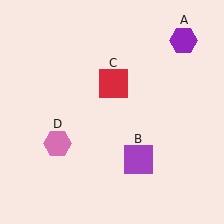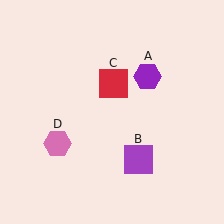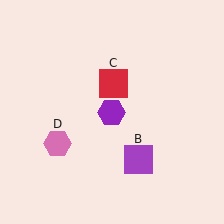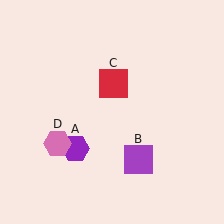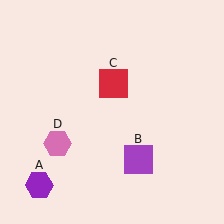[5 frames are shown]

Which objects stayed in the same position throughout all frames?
Purple square (object B) and red square (object C) and pink hexagon (object D) remained stationary.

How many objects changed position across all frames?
1 object changed position: purple hexagon (object A).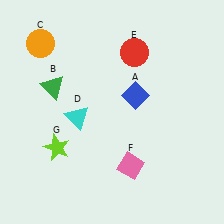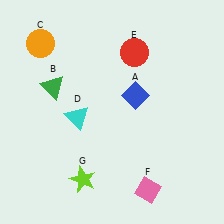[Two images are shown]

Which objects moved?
The objects that moved are: the pink diamond (F), the lime star (G).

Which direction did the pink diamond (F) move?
The pink diamond (F) moved down.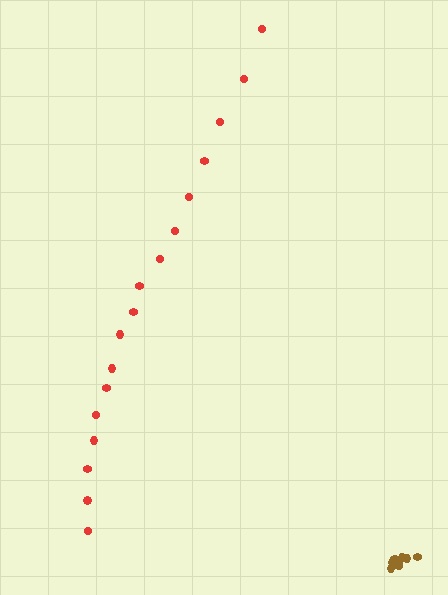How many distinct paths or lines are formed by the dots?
There are 2 distinct paths.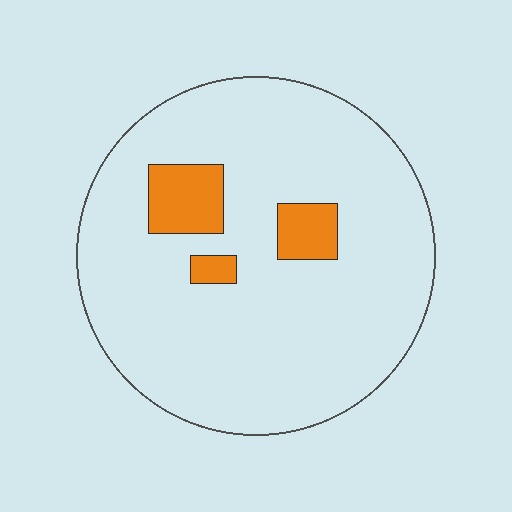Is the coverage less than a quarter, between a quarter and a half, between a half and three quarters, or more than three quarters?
Less than a quarter.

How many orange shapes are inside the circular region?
3.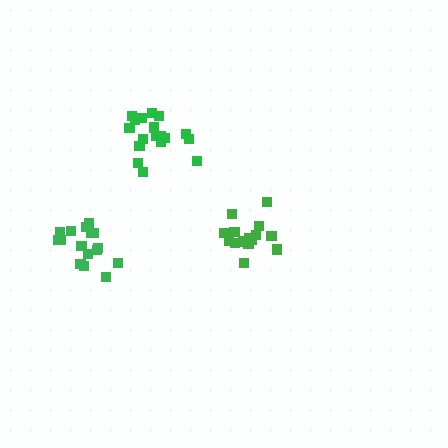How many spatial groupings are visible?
There are 3 spatial groupings.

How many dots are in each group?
Group 1: 16 dots, Group 2: 17 dots, Group 3: 18 dots (51 total).